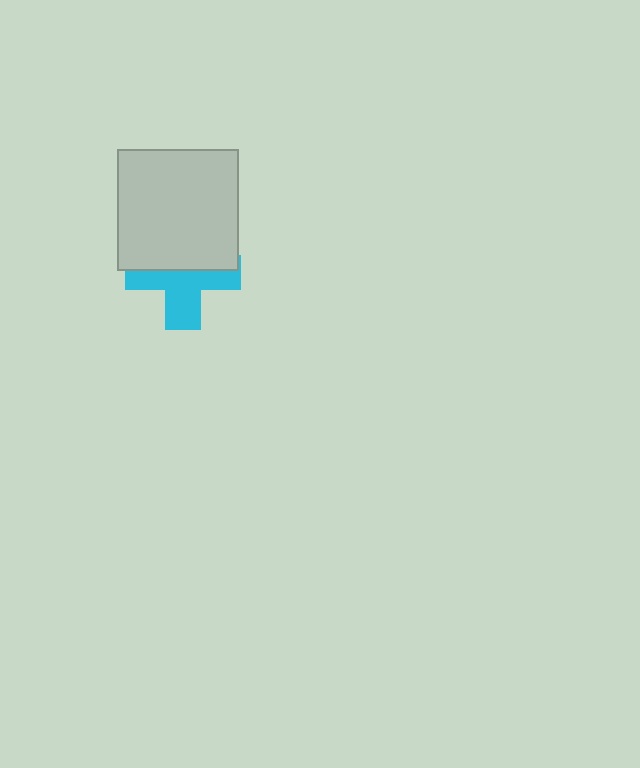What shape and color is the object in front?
The object in front is a light gray square.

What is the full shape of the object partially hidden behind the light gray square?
The partially hidden object is a cyan cross.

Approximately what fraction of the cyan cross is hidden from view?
Roughly 48% of the cyan cross is hidden behind the light gray square.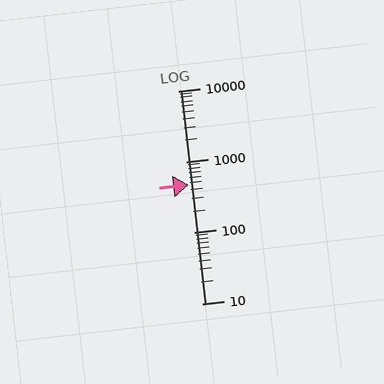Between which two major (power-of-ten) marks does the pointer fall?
The pointer is between 100 and 1000.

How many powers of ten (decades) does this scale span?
The scale spans 3 decades, from 10 to 10000.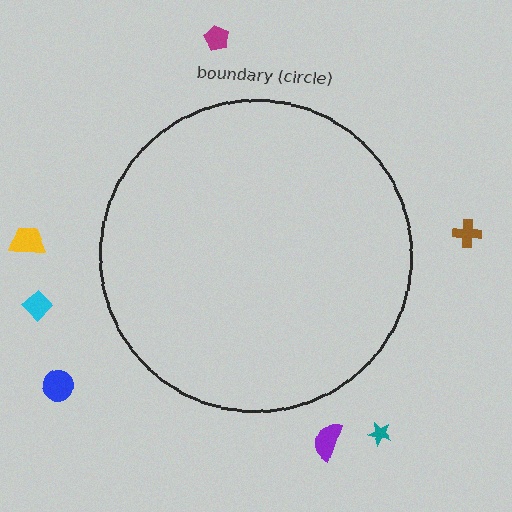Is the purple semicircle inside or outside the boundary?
Outside.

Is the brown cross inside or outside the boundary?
Outside.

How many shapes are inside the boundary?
0 inside, 7 outside.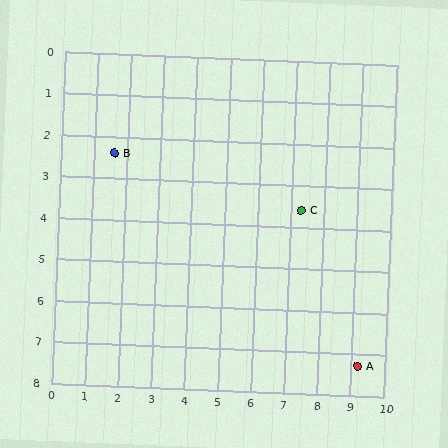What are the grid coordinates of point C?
Point C is at approximately (7.3, 3.6).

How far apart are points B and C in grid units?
Points B and C are about 5.8 grid units apart.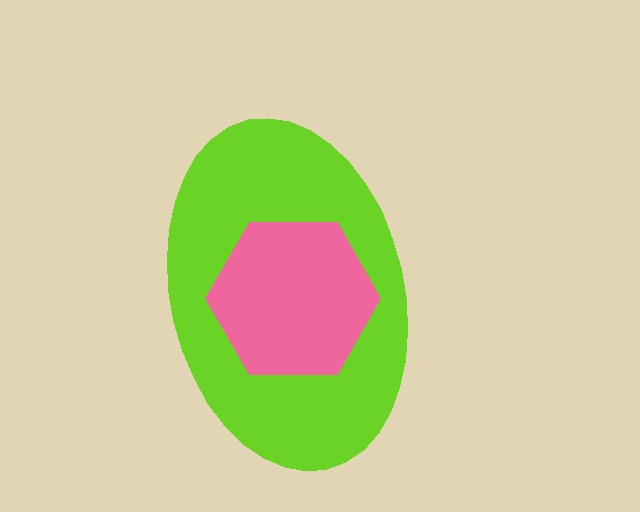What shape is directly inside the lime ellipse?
The pink hexagon.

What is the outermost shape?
The lime ellipse.